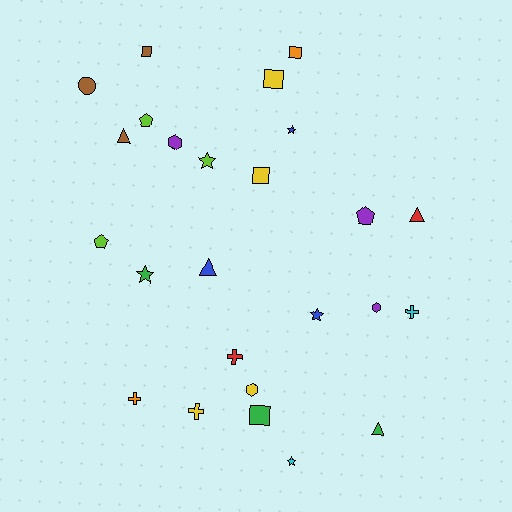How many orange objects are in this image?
There are 2 orange objects.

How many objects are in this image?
There are 25 objects.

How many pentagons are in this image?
There are 3 pentagons.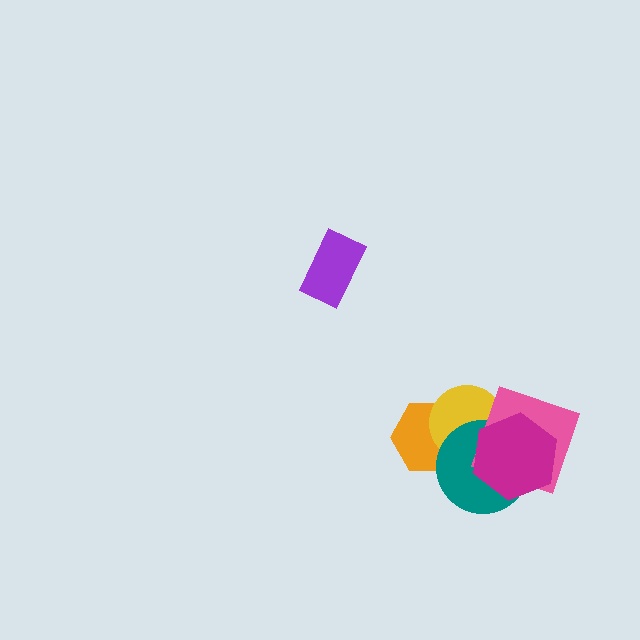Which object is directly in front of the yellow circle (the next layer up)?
The teal circle is directly in front of the yellow circle.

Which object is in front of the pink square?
The magenta hexagon is in front of the pink square.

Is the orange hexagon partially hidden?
Yes, it is partially covered by another shape.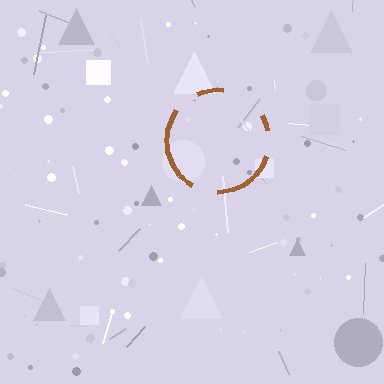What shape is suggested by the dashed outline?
The dashed outline suggests a circle.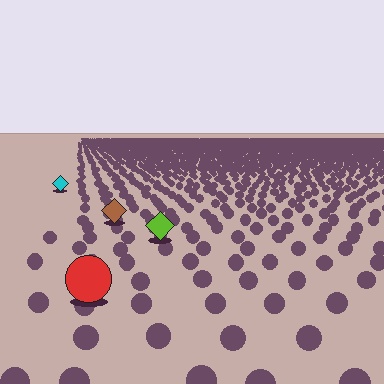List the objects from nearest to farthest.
From nearest to farthest: the red circle, the lime diamond, the brown diamond, the cyan diamond.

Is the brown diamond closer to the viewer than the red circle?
No. The red circle is closer — you can tell from the texture gradient: the ground texture is coarser near it.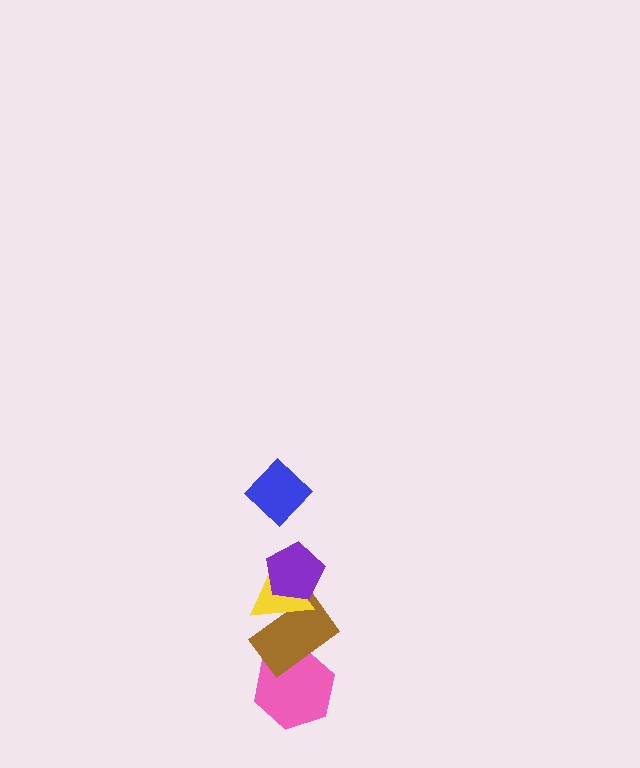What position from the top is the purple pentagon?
The purple pentagon is 2nd from the top.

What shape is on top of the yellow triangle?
The purple pentagon is on top of the yellow triangle.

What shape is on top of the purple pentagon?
The blue diamond is on top of the purple pentagon.